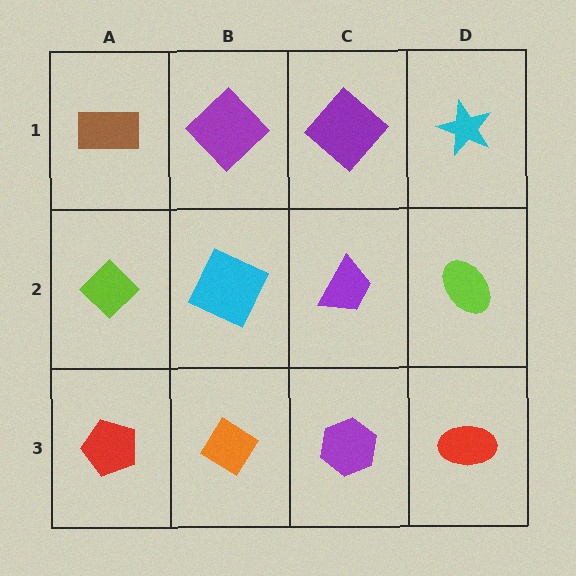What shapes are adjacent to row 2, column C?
A purple diamond (row 1, column C), a purple hexagon (row 3, column C), a cyan square (row 2, column B), a lime ellipse (row 2, column D).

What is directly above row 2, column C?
A purple diamond.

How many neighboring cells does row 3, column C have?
3.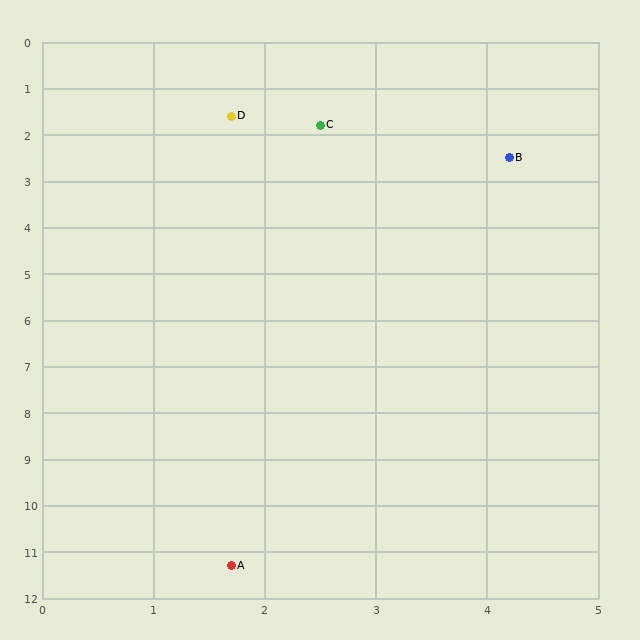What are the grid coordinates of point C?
Point C is at approximately (2.5, 1.8).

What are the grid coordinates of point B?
Point B is at approximately (4.2, 2.5).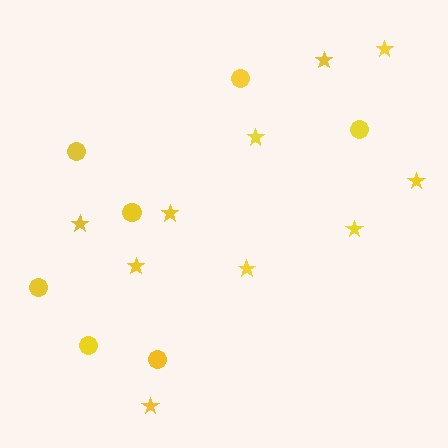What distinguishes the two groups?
There are 2 groups: one group of stars (10) and one group of circles (7).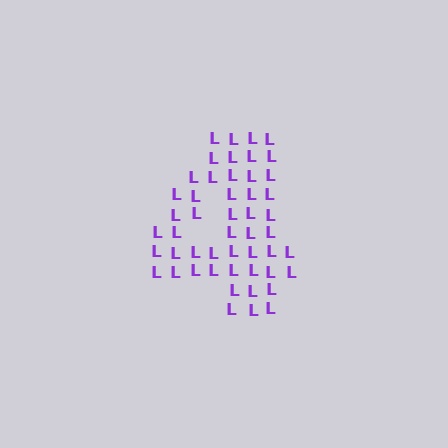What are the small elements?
The small elements are letter L's.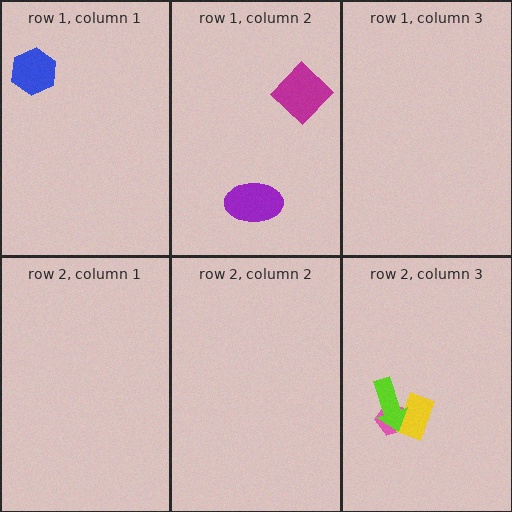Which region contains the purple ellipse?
The row 1, column 2 region.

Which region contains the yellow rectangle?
The row 2, column 3 region.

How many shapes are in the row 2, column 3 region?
3.